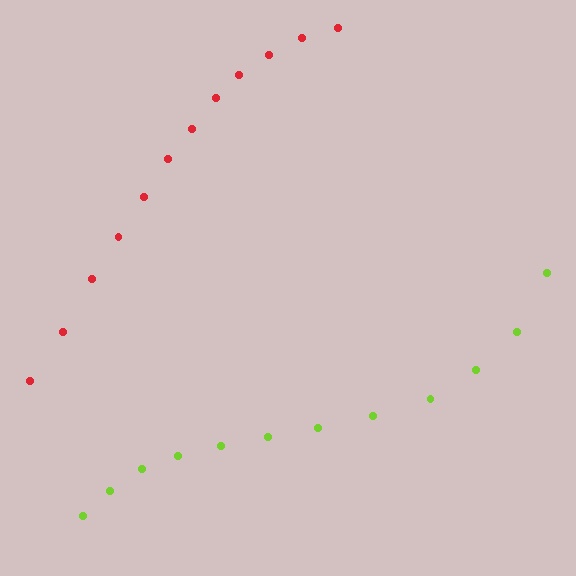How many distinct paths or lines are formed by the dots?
There are 2 distinct paths.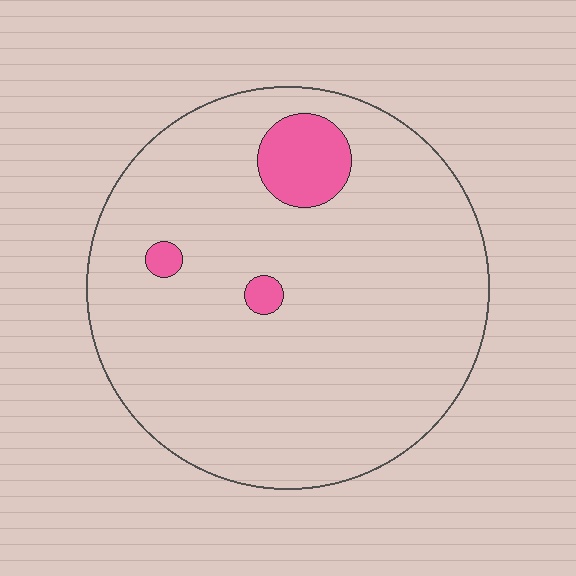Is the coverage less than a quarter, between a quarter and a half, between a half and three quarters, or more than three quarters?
Less than a quarter.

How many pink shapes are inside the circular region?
3.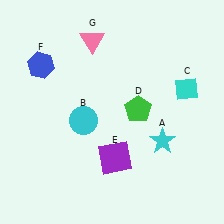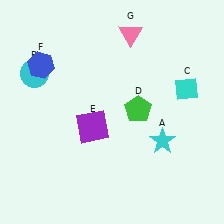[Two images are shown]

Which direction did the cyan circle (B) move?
The cyan circle (B) moved left.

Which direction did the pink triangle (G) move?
The pink triangle (G) moved right.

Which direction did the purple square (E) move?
The purple square (E) moved up.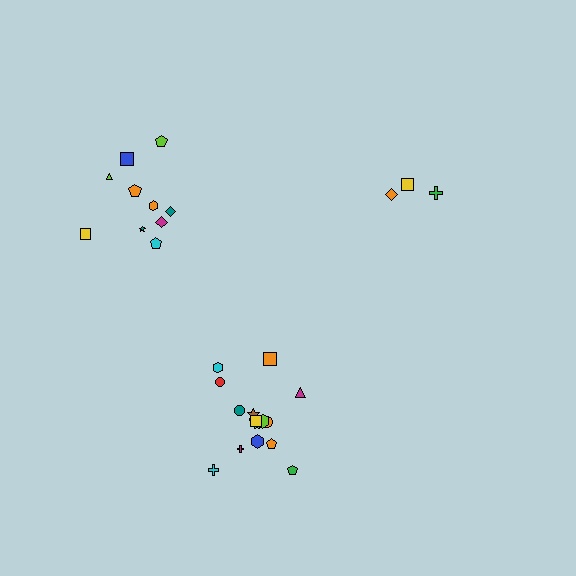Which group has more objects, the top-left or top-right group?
The top-left group.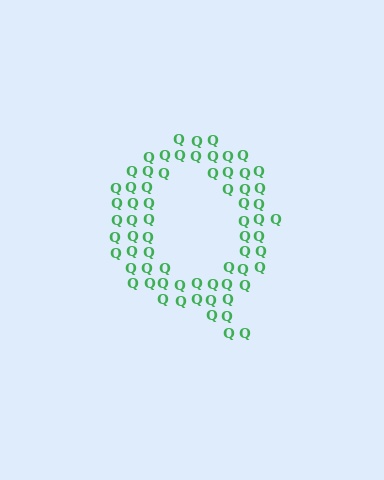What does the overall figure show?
The overall figure shows the letter Q.